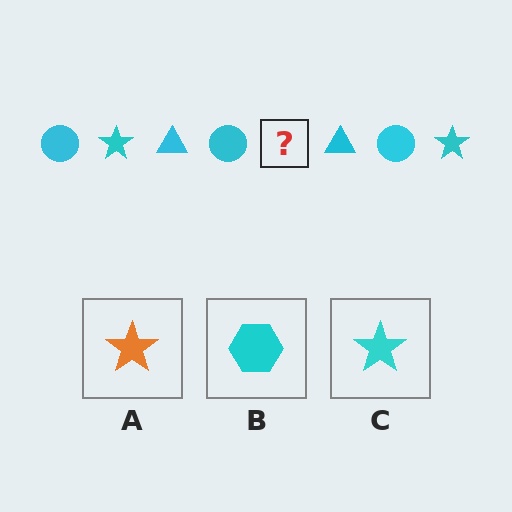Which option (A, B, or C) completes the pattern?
C.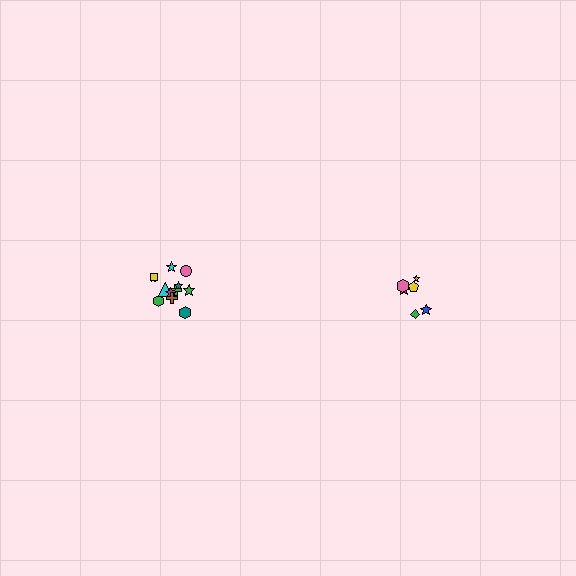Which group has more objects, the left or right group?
The left group.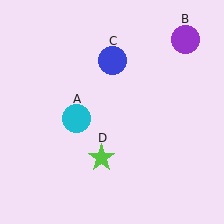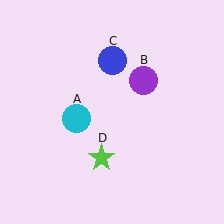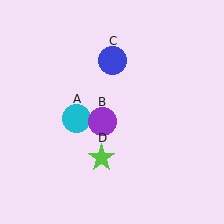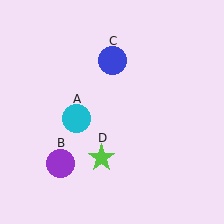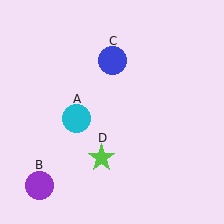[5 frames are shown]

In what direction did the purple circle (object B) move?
The purple circle (object B) moved down and to the left.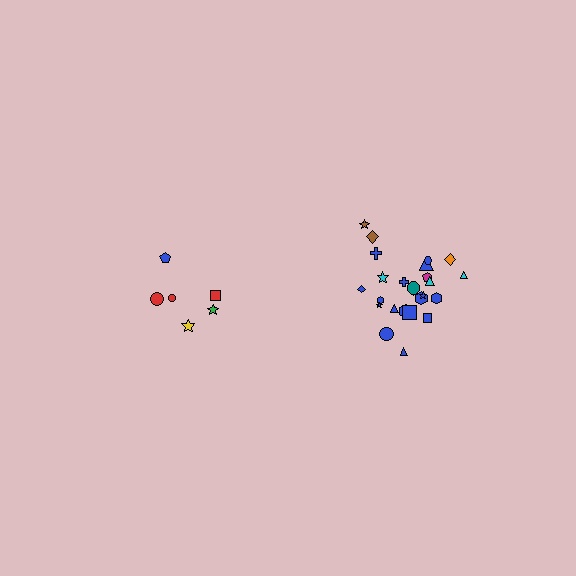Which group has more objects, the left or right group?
The right group.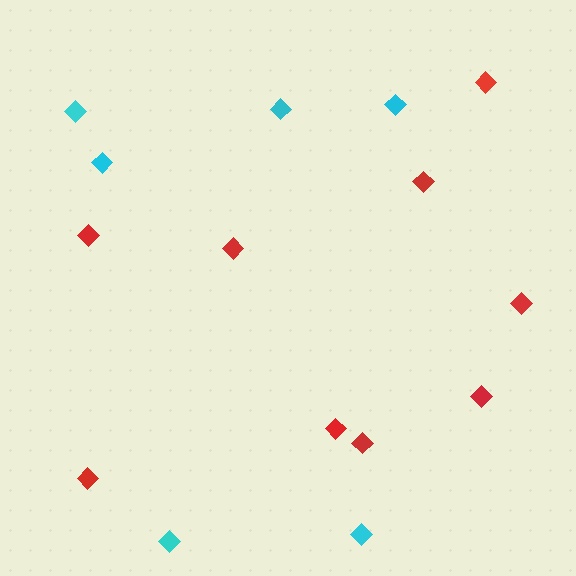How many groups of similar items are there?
There are 2 groups: one group of cyan diamonds (6) and one group of red diamonds (9).